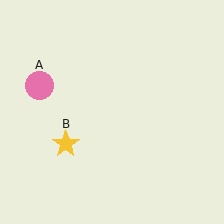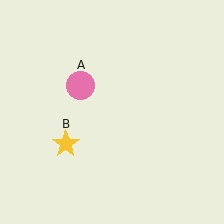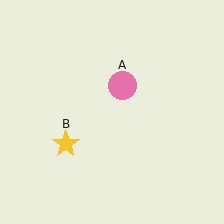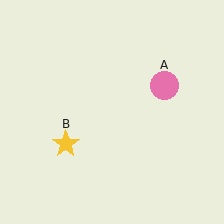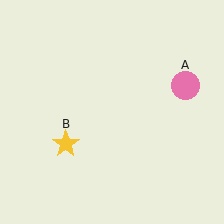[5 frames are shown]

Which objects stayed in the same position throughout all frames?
Yellow star (object B) remained stationary.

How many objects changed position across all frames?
1 object changed position: pink circle (object A).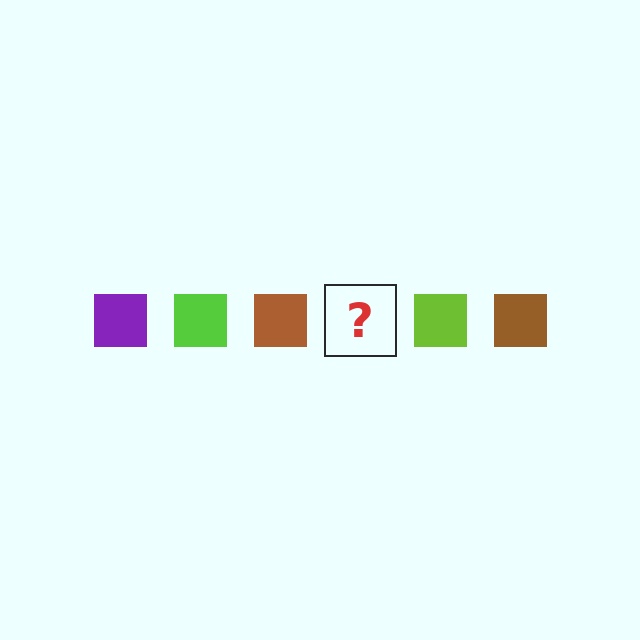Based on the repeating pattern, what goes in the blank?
The blank should be a purple square.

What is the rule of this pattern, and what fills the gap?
The rule is that the pattern cycles through purple, lime, brown squares. The gap should be filled with a purple square.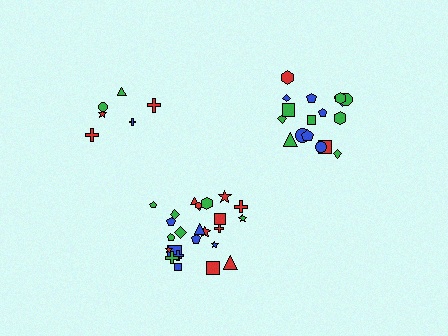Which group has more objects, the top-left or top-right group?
The top-right group.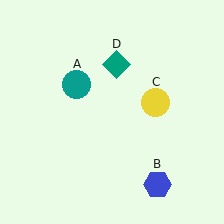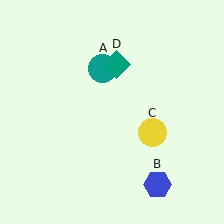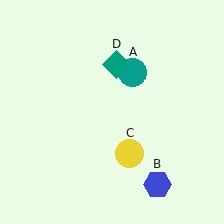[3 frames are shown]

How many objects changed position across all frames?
2 objects changed position: teal circle (object A), yellow circle (object C).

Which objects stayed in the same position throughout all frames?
Blue hexagon (object B) and teal diamond (object D) remained stationary.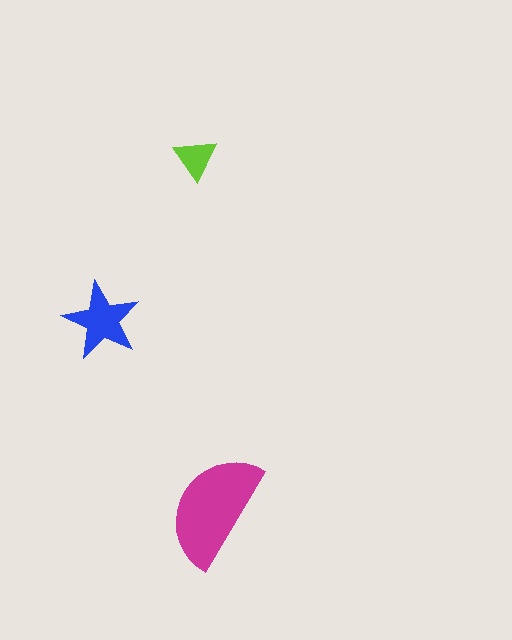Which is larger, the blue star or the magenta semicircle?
The magenta semicircle.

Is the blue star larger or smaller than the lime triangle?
Larger.